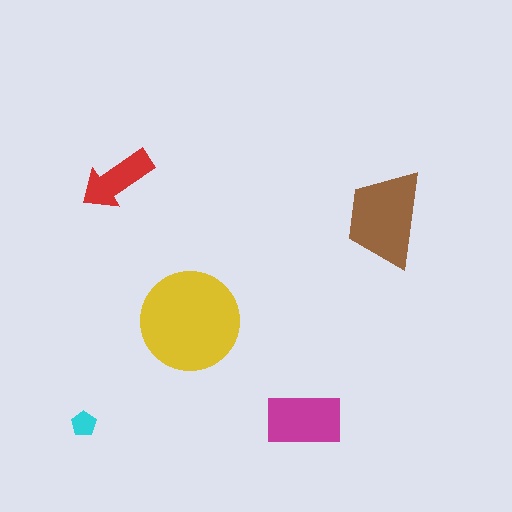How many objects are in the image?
There are 5 objects in the image.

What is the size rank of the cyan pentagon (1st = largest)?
5th.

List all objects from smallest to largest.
The cyan pentagon, the red arrow, the magenta rectangle, the brown trapezoid, the yellow circle.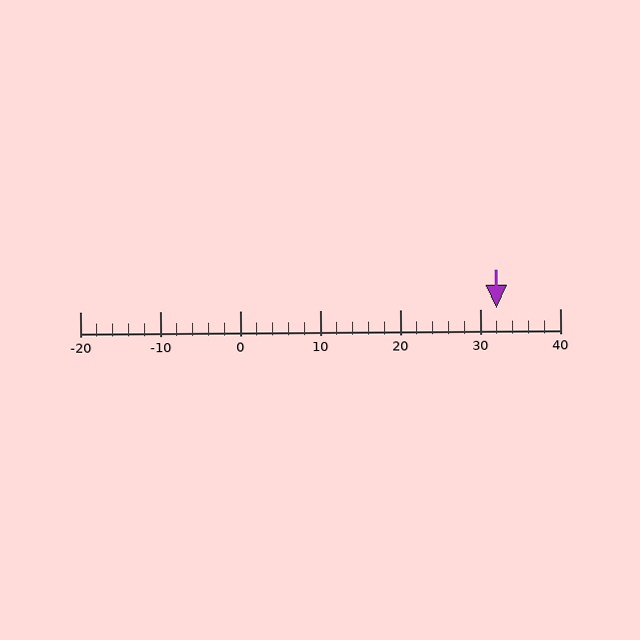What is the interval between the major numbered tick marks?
The major tick marks are spaced 10 units apart.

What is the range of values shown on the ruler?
The ruler shows values from -20 to 40.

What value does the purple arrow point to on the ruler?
The purple arrow points to approximately 32.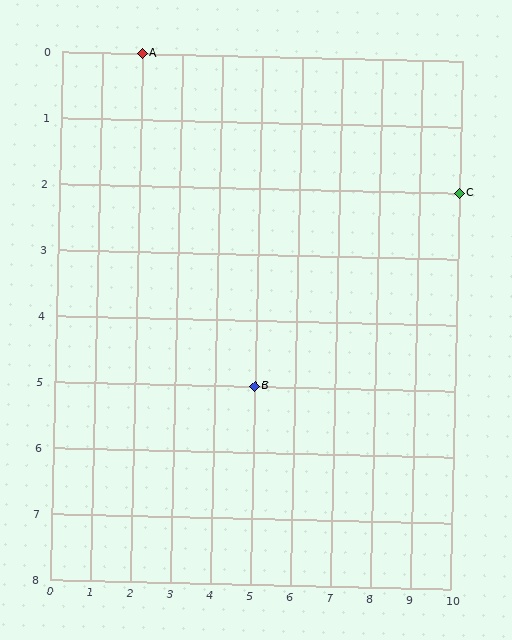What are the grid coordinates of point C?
Point C is at grid coordinates (10, 2).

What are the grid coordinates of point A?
Point A is at grid coordinates (2, 0).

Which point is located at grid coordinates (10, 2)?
Point C is at (10, 2).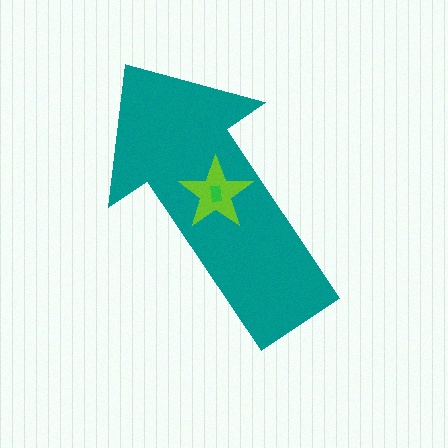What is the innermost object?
The green rectangle.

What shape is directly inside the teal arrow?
The lime star.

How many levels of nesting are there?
3.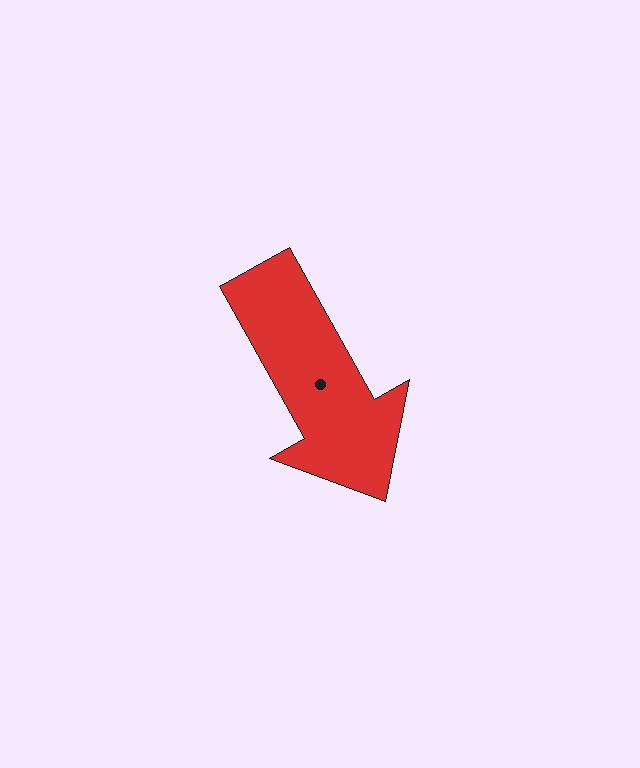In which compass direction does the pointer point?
Southeast.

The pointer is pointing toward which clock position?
Roughly 5 o'clock.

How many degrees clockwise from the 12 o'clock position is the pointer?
Approximately 151 degrees.